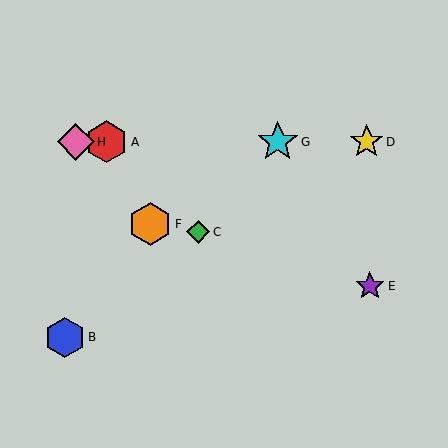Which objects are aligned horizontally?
Objects A, D, G, H are aligned horizontally.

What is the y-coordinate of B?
Object B is at y≈337.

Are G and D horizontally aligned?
Yes, both are at y≈142.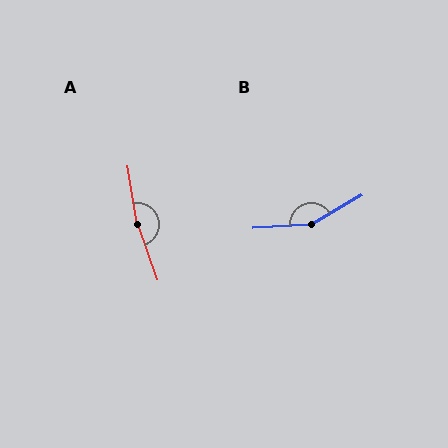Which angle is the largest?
A, at approximately 170 degrees.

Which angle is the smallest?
B, at approximately 153 degrees.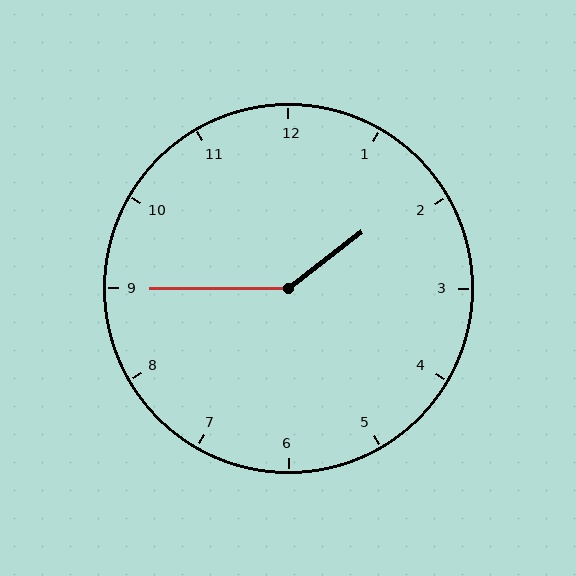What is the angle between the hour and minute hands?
Approximately 142 degrees.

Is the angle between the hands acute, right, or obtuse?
It is obtuse.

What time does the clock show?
1:45.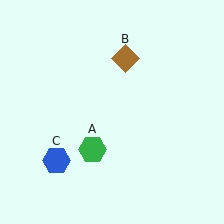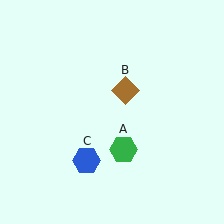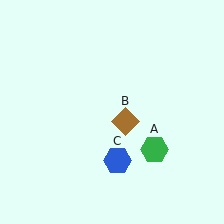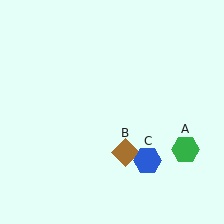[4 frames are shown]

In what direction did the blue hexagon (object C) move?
The blue hexagon (object C) moved right.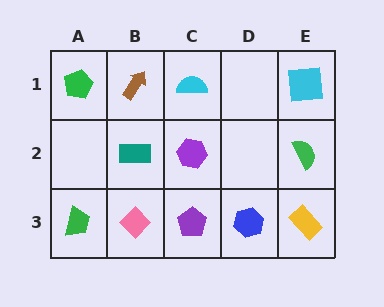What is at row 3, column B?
A pink diamond.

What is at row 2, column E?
A green semicircle.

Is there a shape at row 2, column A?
No, that cell is empty.